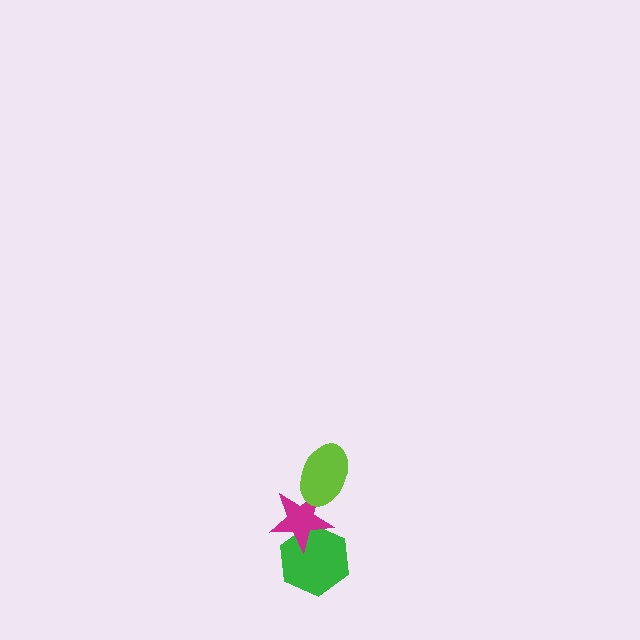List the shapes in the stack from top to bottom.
From top to bottom: the lime ellipse, the magenta star, the green hexagon.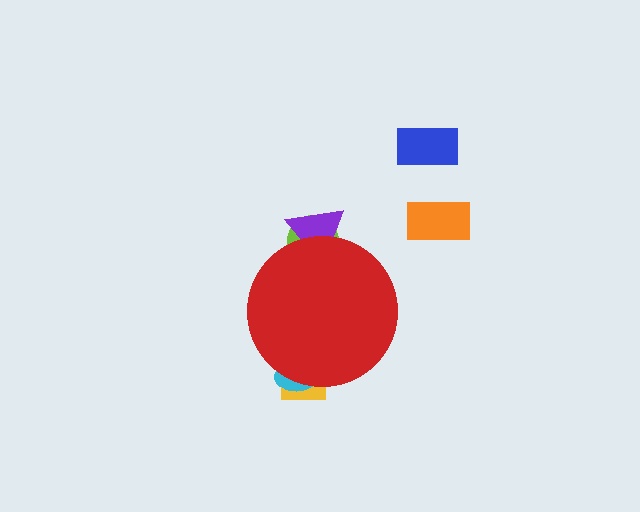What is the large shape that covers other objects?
A red circle.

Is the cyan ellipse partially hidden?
Yes, the cyan ellipse is partially hidden behind the red circle.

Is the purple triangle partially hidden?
Yes, the purple triangle is partially hidden behind the red circle.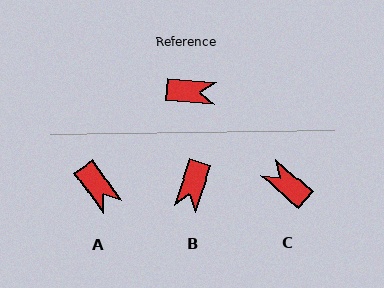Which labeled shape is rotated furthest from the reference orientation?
C, about 142 degrees away.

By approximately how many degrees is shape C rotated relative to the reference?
Approximately 142 degrees counter-clockwise.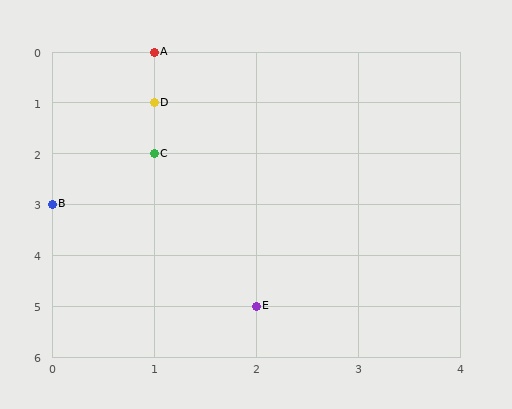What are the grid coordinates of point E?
Point E is at grid coordinates (2, 5).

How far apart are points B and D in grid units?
Points B and D are 1 column and 2 rows apart (about 2.2 grid units diagonally).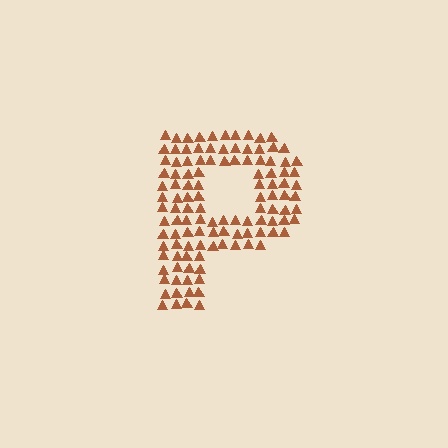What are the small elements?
The small elements are triangles.